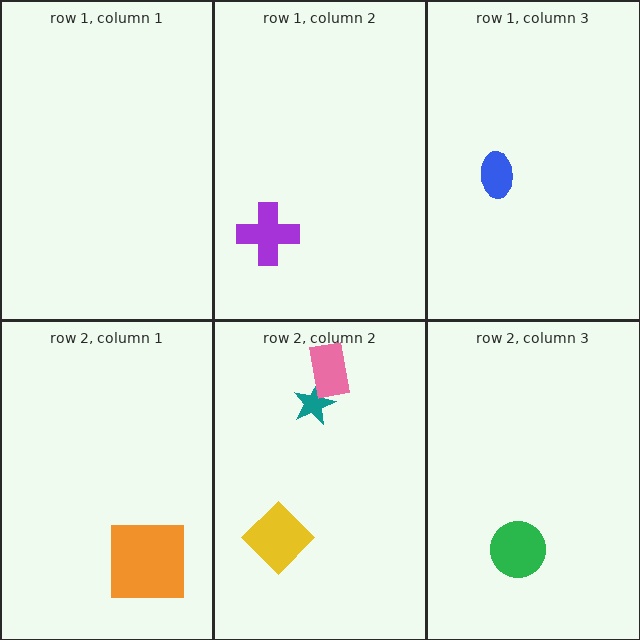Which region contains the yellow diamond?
The row 2, column 2 region.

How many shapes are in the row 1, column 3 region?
1.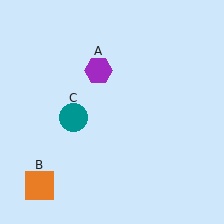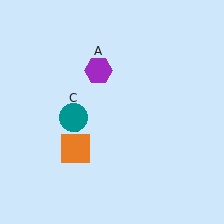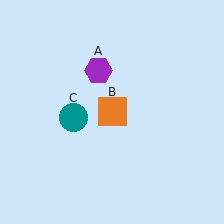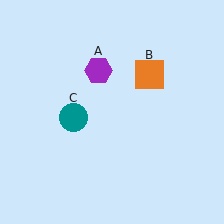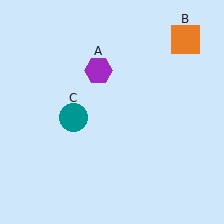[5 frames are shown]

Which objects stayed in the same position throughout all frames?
Purple hexagon (object A) and teal circle (object C) remained stationary.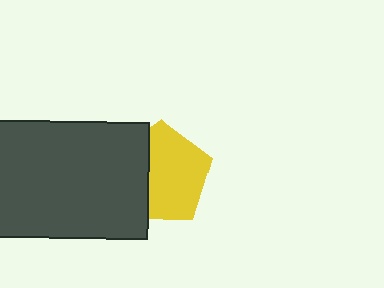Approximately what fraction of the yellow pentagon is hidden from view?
Roughly 34% of the yellow pentagon is hidden behind the dark gray rectangle.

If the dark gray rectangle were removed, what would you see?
You would see the complete yellow pentagon.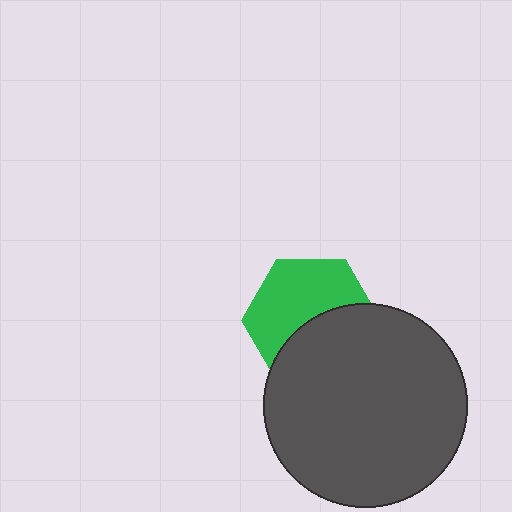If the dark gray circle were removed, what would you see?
You would see the complete green hexagon.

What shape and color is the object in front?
The object in front is a dark gray circle.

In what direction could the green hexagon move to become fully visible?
The green hexagon could move up. That would shift it out from behind the dark gray circle entirely.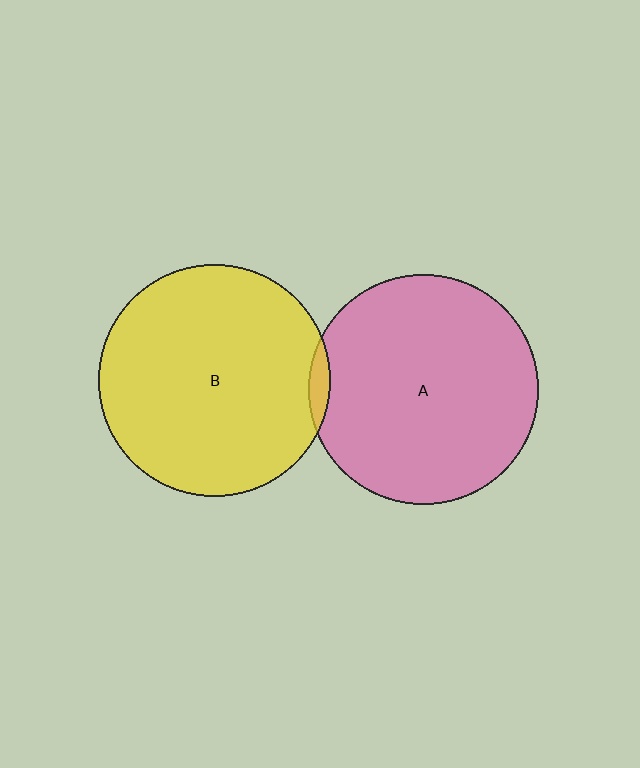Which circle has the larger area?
Circle B (yellow).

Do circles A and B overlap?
Yes.